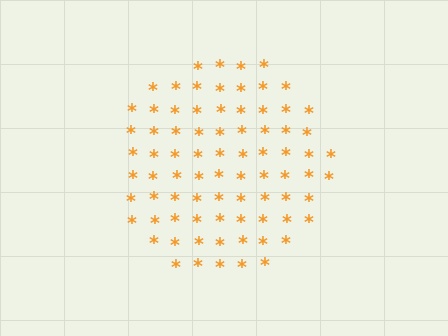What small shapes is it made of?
It is made of small asterisks.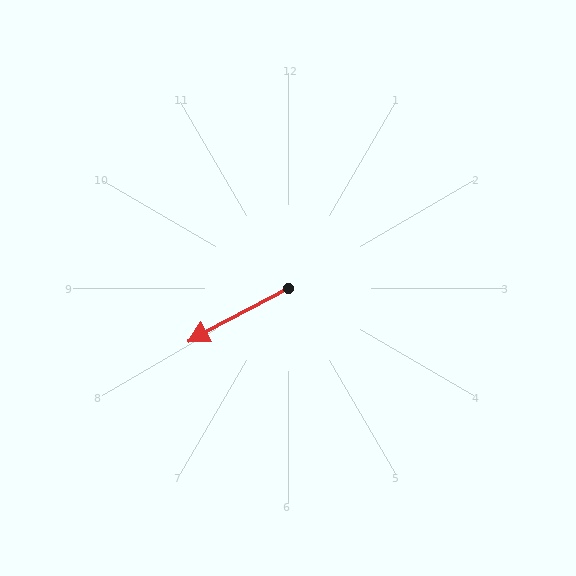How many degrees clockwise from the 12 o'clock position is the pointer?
Approximately 242 degrees.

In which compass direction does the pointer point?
Southwest.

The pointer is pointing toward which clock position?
Roughly 8 o'clock.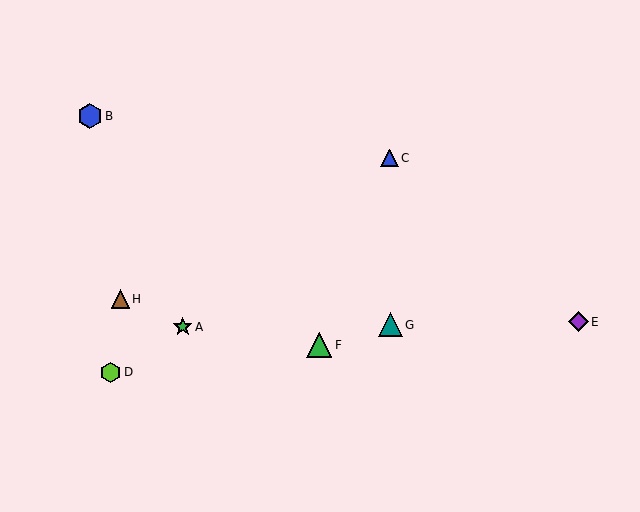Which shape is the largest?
The green triangle (labeled F) is the largest.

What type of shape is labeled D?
Shape D is a lime hexagon.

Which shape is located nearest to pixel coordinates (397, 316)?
The teal triangle (labeled G) at (390, 325) is nearest to that location.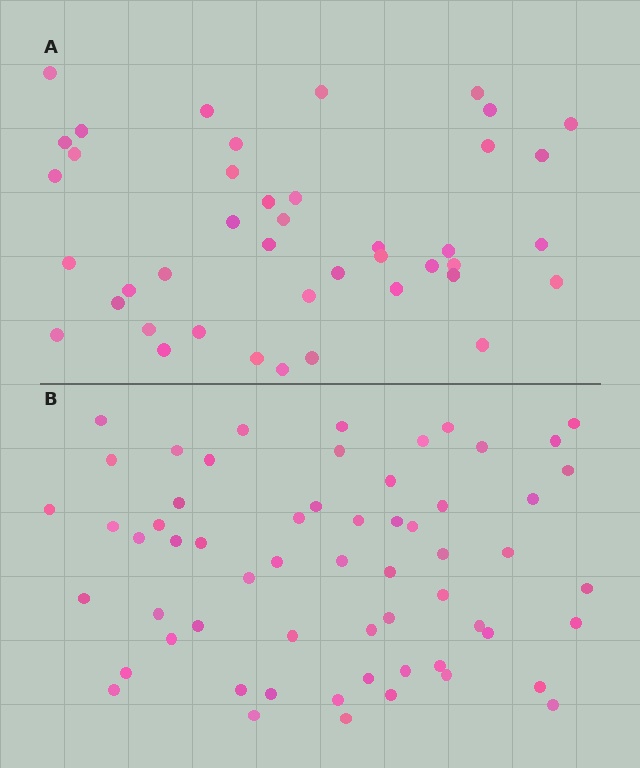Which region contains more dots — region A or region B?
Region B (the bottom region) has more dots.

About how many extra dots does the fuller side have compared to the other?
Region B has approximately 20 more dots than region A.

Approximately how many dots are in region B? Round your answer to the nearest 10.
About 60 dots.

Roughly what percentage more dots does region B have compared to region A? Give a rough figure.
About 45% more.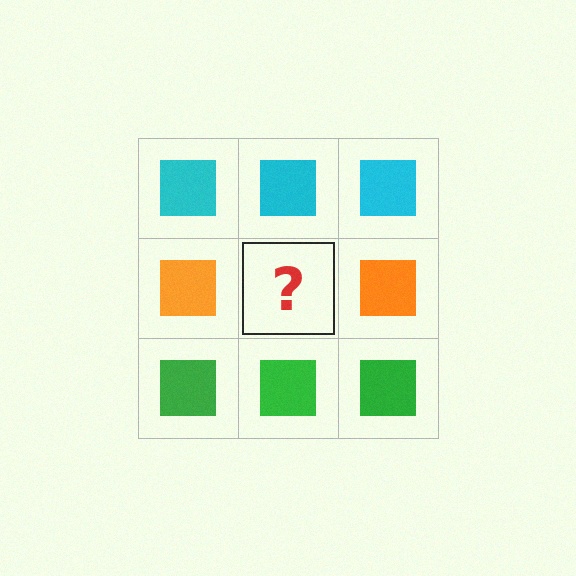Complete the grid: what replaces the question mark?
The question mark should be replaced with an orange square.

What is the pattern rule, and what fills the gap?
The rule is that each row has a consistent color. The gap should be filled with an orange square.